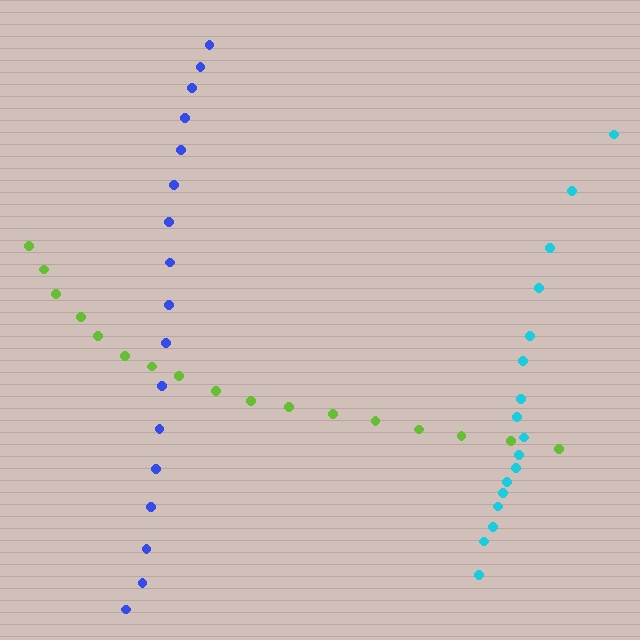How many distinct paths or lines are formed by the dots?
There are 3 distinct paths.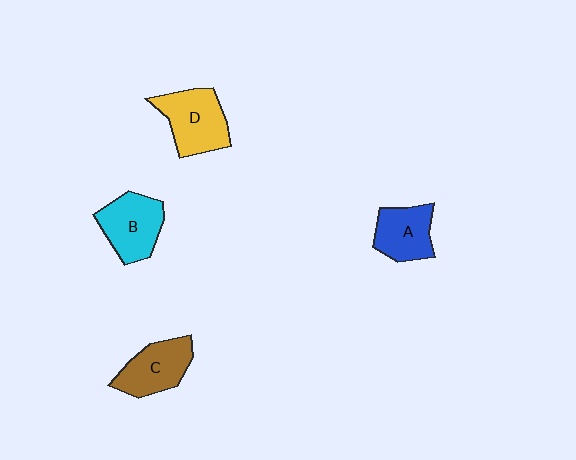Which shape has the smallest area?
Shape A (blue).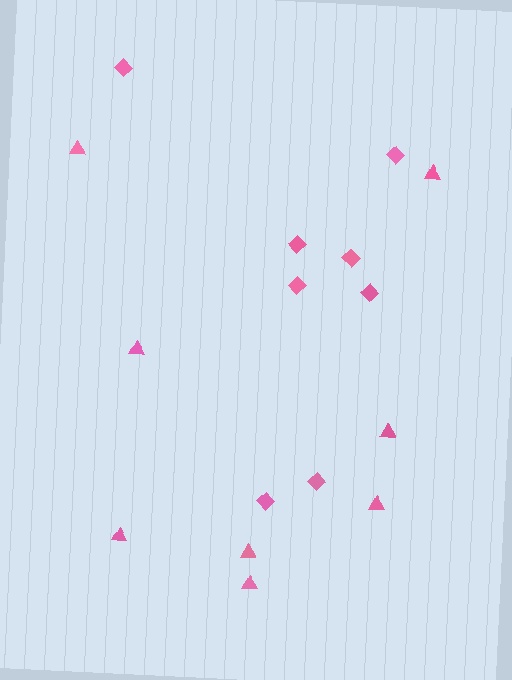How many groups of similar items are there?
There are 2 groups: one group of diamonds (8) and one group of triangles (8).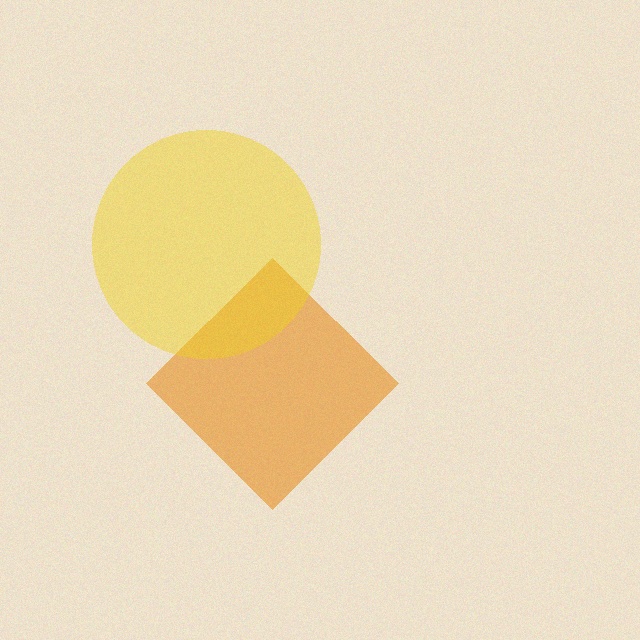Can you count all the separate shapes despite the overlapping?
Yes, there are 2 separate shapes.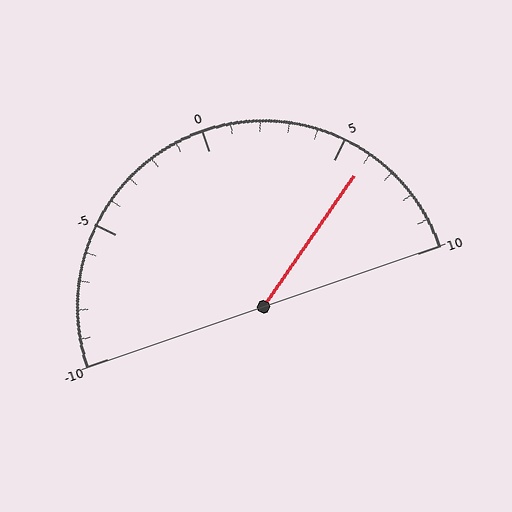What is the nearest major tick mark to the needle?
The nearest major tick mark is 5.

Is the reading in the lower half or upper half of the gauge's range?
The reading is in the upper half of the range (-10 to 10).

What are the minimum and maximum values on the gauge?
The gauge ranges from -10 to 10.